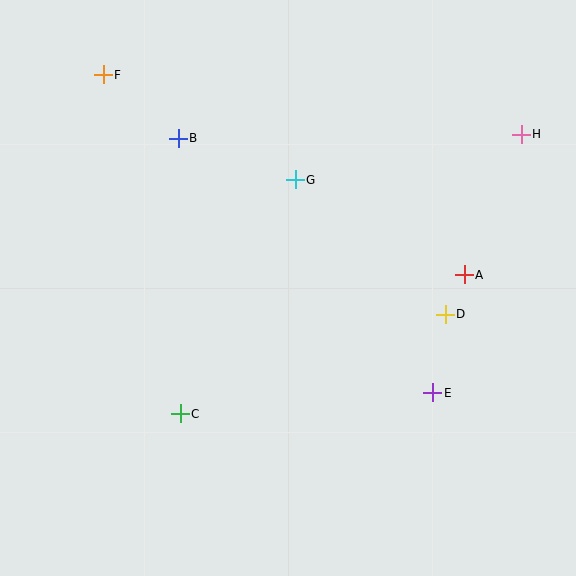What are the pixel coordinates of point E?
Point E is at (433, 393).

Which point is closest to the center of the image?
Point G at (295, 180) is closest to the center.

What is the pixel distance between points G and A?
The distance between G and A is 194 pixels.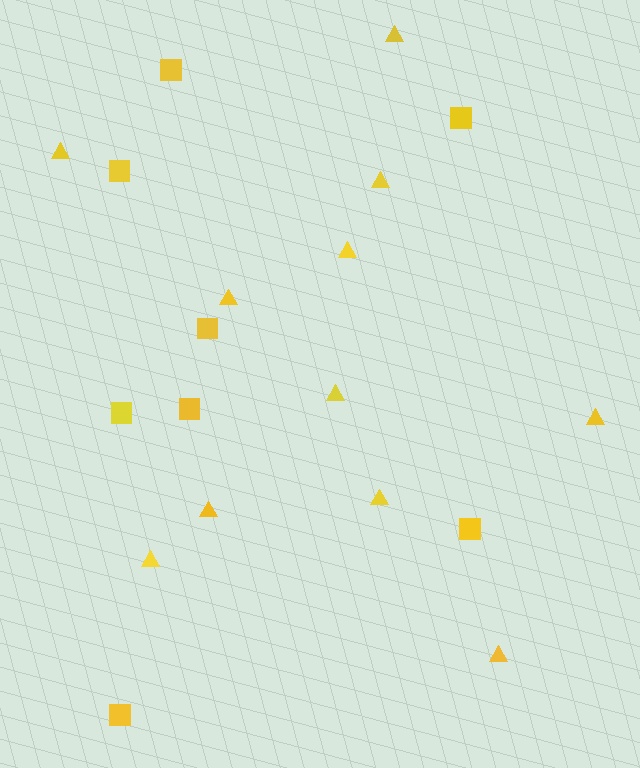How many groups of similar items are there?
There are 2 groups: one group of squares (8) and one group of triangles (11).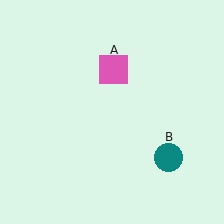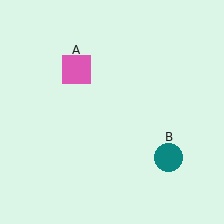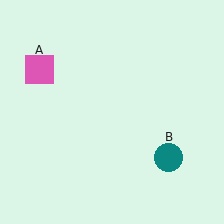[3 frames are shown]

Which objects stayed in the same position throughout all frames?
Teal circle (object B) remained stationary.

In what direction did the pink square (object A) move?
The pink square (object A) moved left.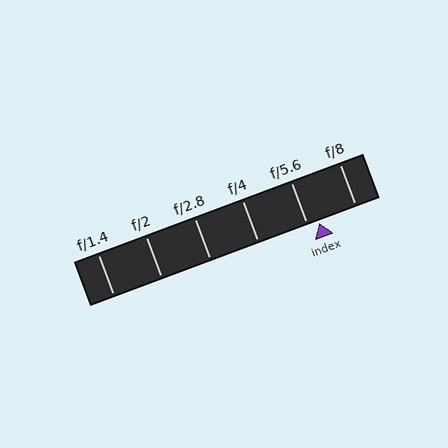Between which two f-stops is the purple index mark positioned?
The index mark is between f/5.6 and f/8.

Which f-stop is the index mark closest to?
The index mark is closest to f/5.6.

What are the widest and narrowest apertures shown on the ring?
The widest aperture shown is f/1.4 and the narrowest is f/8.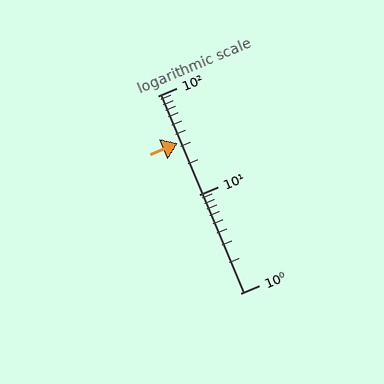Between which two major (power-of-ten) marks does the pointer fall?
The pointer is between 10 and 100.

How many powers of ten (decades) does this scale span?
The scale spans 2 decades, from 1 to 100.